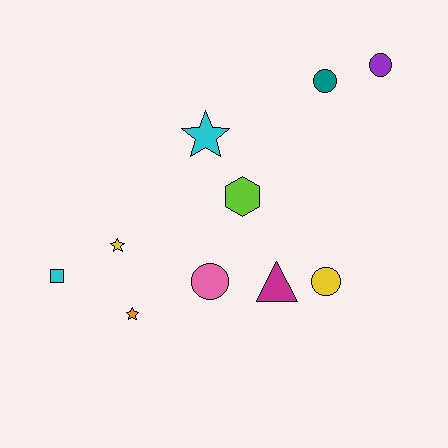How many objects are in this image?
There are 10 objects.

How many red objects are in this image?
There are no red objects.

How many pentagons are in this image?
There are no pentagons.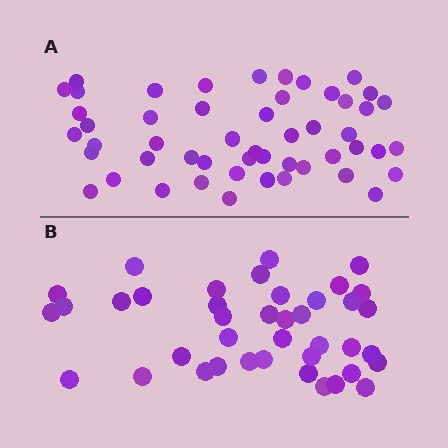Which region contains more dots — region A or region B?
Region A (the top region) has more dots.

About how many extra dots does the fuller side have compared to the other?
Region A has roughly 12 or so more dots than region B.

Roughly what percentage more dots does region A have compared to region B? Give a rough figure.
About 30% more.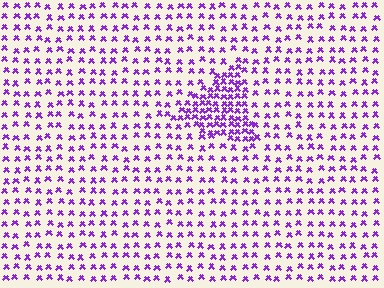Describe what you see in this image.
The image contains small purple elements arranged at two different densities. A triangle-shaped region is visible where the elements are more densely packed than the surrounding area.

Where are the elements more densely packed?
The elements are more densely packed inside the triangle boundary.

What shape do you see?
I see a triangle.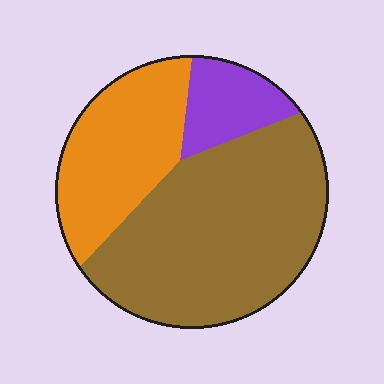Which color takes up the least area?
Purple, at roughly 15%.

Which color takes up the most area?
Brown, at roughly 60%.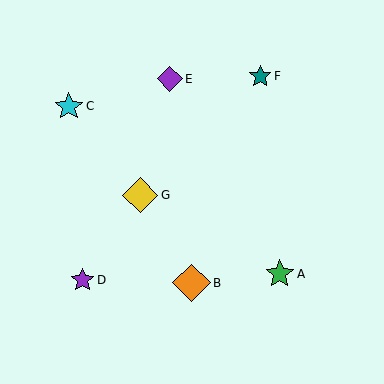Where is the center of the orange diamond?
The center of the orange diamond is at (192, 283).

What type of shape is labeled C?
Shape C is a cyan star.